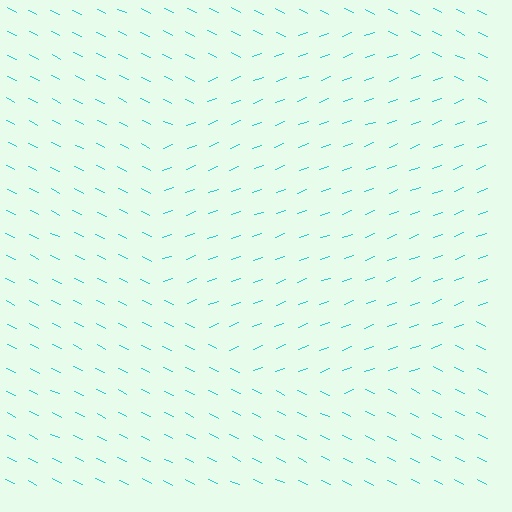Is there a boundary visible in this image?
Yes, there is a texture boundary formed by a change in line orientation.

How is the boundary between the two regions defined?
The boundary is defined purely by a change in line orientation (approximately 45 degrees difference). All lines are the same color and thickness.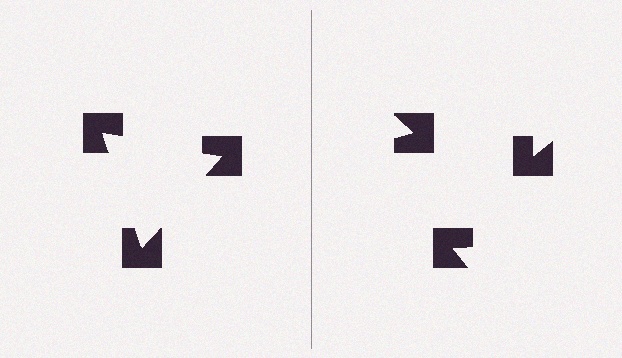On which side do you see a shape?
An illusory triangle appears on the left side. On the right side the wedge cuts are rotated, so no coherent shape forms.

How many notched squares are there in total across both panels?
6 — 3 on each side.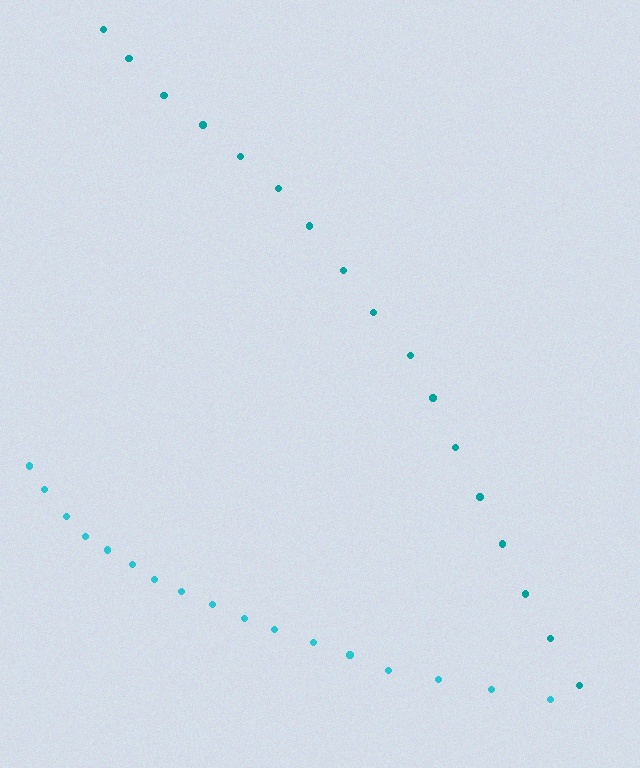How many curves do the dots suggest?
There are 2 distinct paths.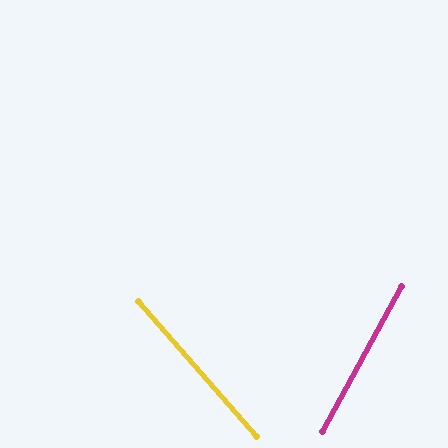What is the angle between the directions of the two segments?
Approximately 70 degrees.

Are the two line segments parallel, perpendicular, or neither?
Neither parallel nor perpendicular — they differ by about 70°.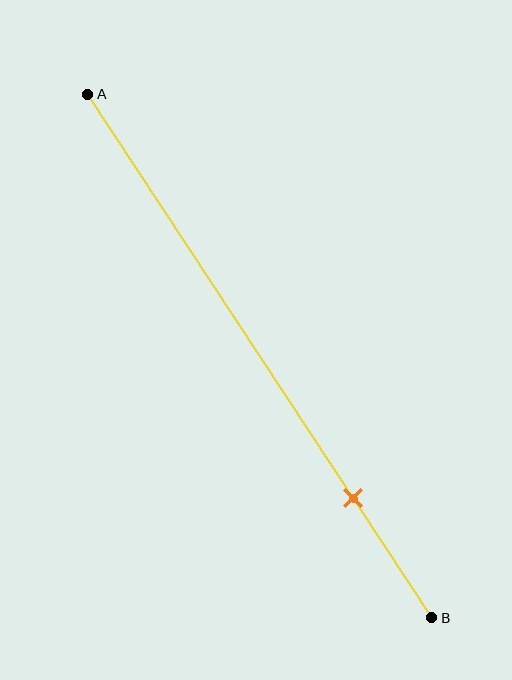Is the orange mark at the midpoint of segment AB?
No, the mark is at about 75% from A, not at the 50% midpoint.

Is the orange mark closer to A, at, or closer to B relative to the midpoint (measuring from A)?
The orange mark is closer to point B than the midpoint of segment AB.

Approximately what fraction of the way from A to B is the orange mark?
The orange mark is approximately 75% of the way from A to B.